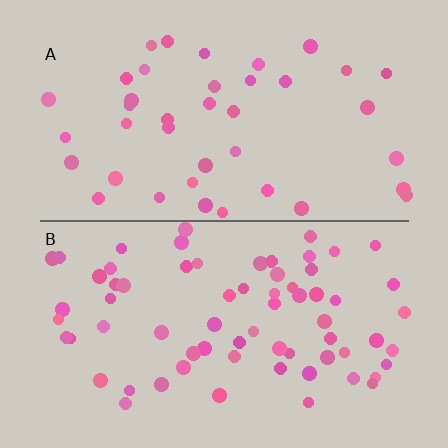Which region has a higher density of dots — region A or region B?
B (the bottom).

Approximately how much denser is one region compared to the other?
Approximately 1.7× — region B over region A.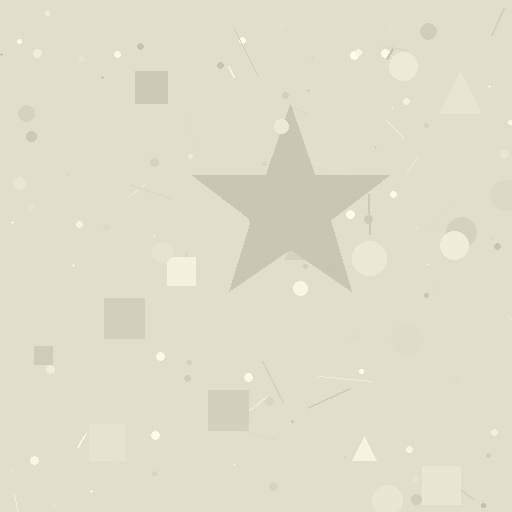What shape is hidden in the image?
A star is hidden in the image.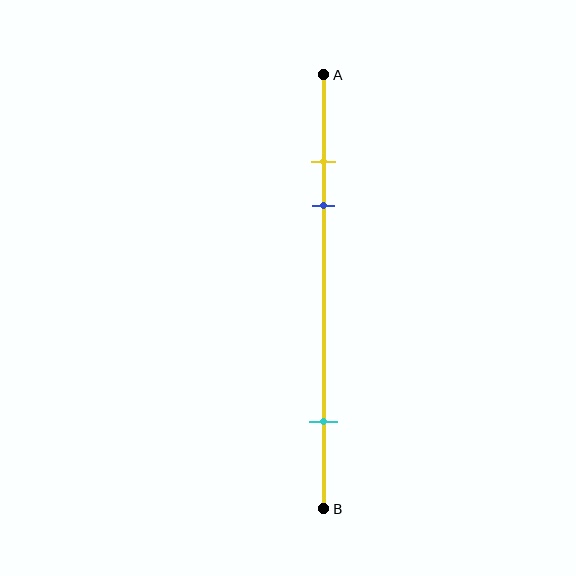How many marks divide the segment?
There are 3 marks dividing the segment.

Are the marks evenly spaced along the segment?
No, the marks are not evenly spaced.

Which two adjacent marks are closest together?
The yellow and blue marks are the closest adjacent pair.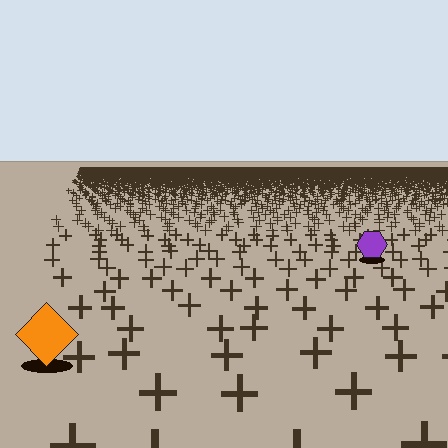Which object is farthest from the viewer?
The purple hexagon is farthest from the viewer. It appears smaller and the ground texture around it is denser.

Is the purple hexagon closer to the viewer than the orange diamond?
No. The orange diamond is closer — you can tell from the texture gradient: the ground texture is coarser near it.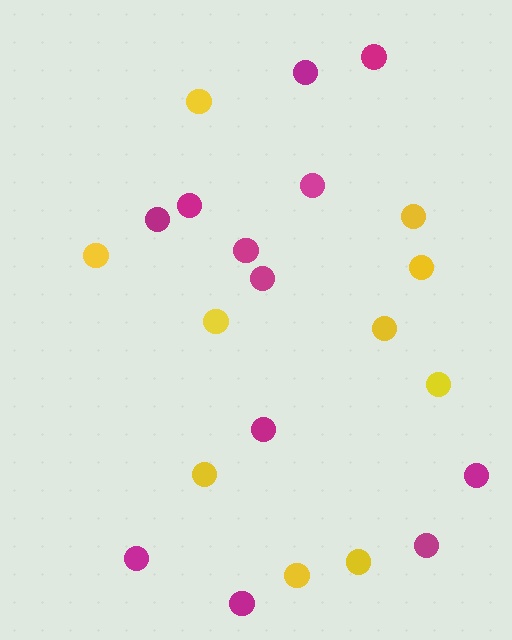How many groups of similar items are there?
There are 2 groups: one group of magenta circles (12) and one group of yellow circles (10).